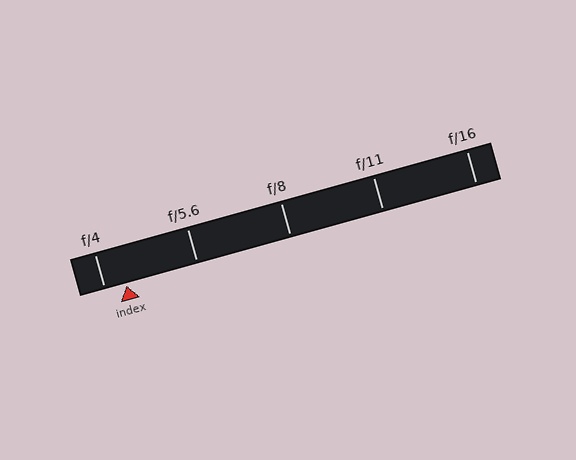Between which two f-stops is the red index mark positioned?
The index mark is between f/4 and f/5.6.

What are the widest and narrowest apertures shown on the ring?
The widest aperture shown is f/4 and the narrowest is f/16.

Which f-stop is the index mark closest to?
The index mark is closest to f/4.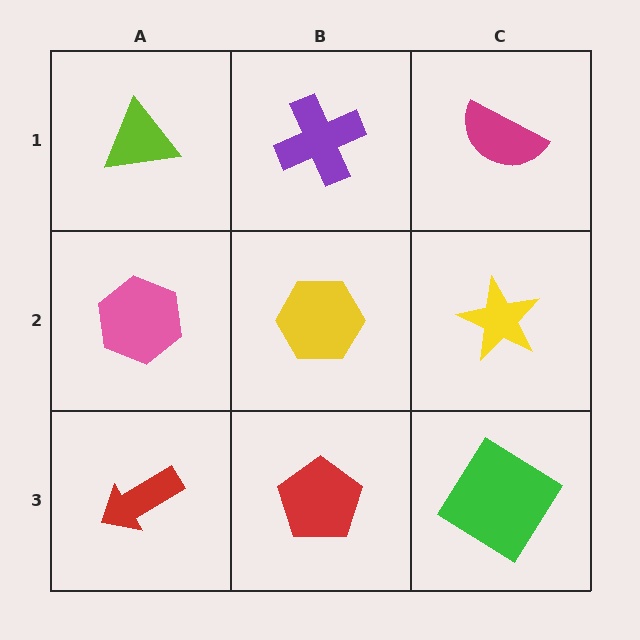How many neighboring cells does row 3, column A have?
2.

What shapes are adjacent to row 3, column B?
A yellow hexagon (row 2, column B), a red arrow (row 3, column A), a green diamond (row 3, column C).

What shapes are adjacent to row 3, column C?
A yellow star (row 2, column C), a red pentagon (row 3, column B).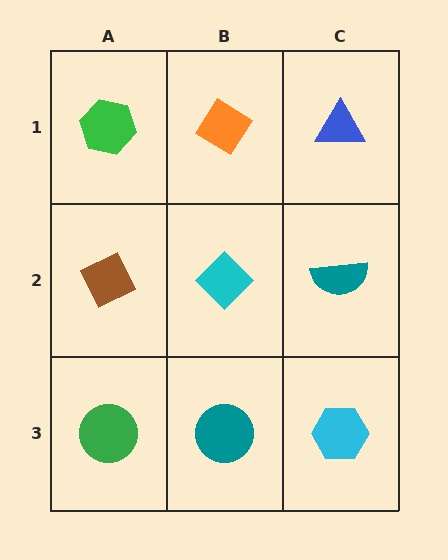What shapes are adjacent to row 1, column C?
A teal semicircle (row 2, column C), an orange diamond (row 1, column B).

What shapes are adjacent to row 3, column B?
A cyan diamond (row 2, column B), a green circle (row 3, column A), a cyan hexagon (row 3, column C).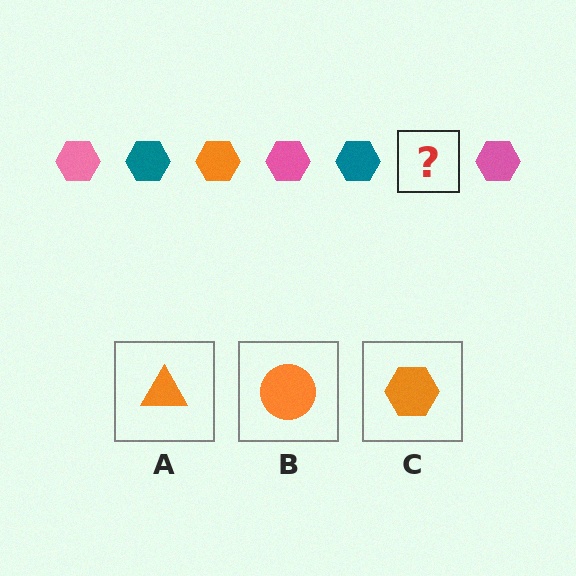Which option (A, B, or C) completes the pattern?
C.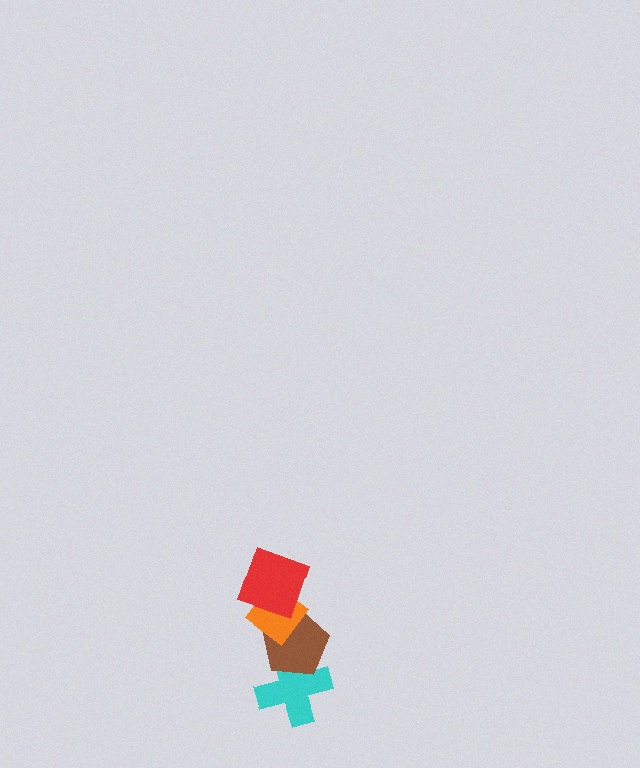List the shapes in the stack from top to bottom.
From top to bottom: the red square, the orange diamond, the brown pentagon, the cyan cross.